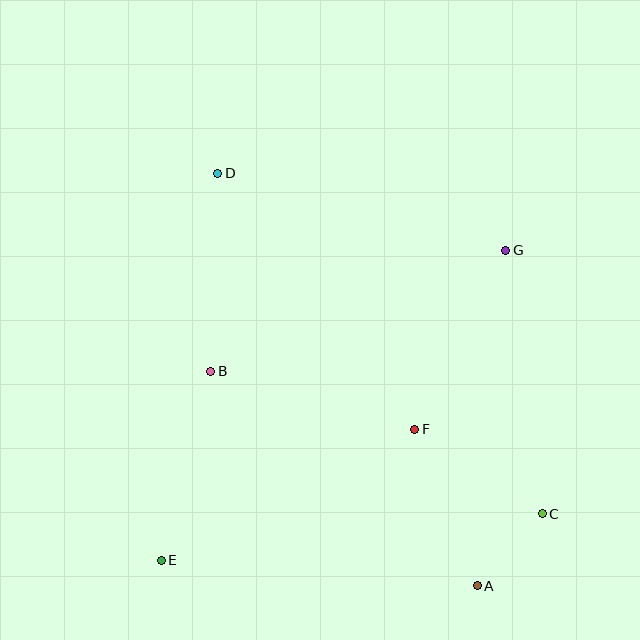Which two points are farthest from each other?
Points A and D are farthest from each other.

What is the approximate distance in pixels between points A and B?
The distance between A and B is approximately 342 pixels.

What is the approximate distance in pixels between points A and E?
The distance between A and E is approximately 317 pixels.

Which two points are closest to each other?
Points A and C are closest to each other.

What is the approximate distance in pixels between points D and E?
The distance between D and E is approximately 391 pixels.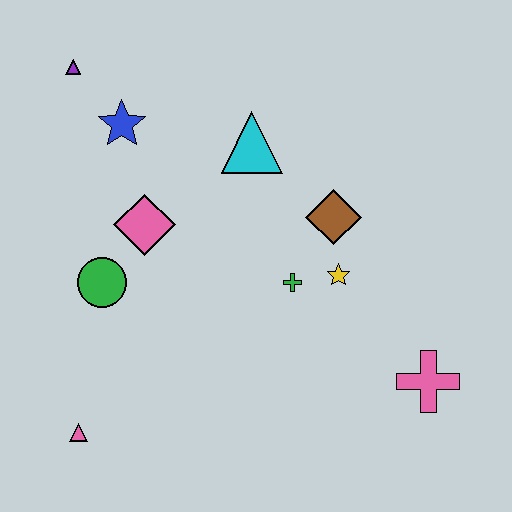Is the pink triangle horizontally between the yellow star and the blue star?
No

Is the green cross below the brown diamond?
Yes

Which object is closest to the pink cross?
The yellow star is closest to the pink cross.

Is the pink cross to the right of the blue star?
Yes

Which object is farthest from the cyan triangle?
The pink triangle is farthest from the cyan triangle.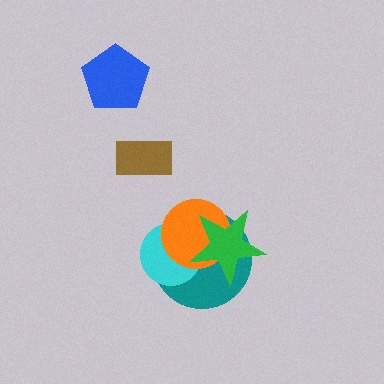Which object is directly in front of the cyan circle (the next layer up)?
The orange circle is directly in front of the cyan circle.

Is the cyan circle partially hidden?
Yes, it is partially covered by another shape.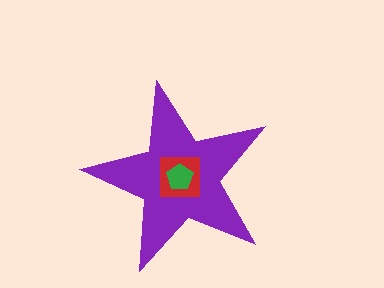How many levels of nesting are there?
3.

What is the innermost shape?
The green pentagon.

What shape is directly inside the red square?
The green pentagon.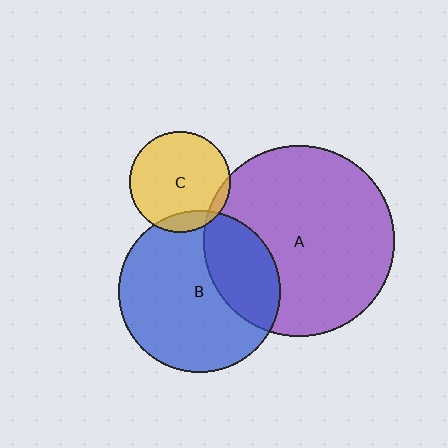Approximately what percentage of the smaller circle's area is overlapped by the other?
Approximately 10%.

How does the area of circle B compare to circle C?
Approximately 2.5 times.